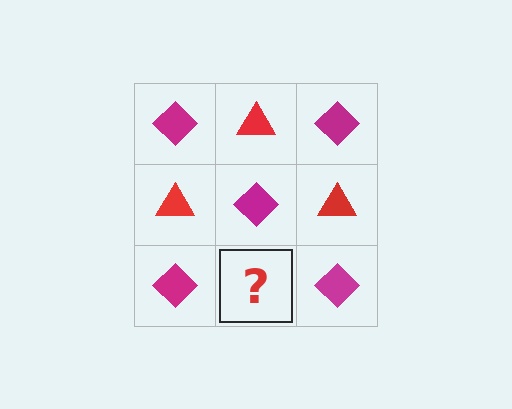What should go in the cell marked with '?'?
The missing cell should contain a red triangle.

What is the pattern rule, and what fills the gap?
The rule is that it alternates magenta diamond and red triangle in a checkerboard pattern. The gap should be filled with a red triangle.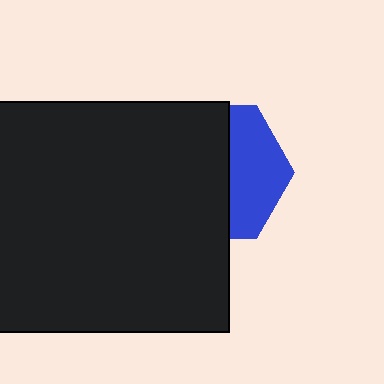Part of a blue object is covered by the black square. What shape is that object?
It is a hexagon.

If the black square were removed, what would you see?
You would see the complete blue hexagon.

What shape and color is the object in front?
The object in front is a black square.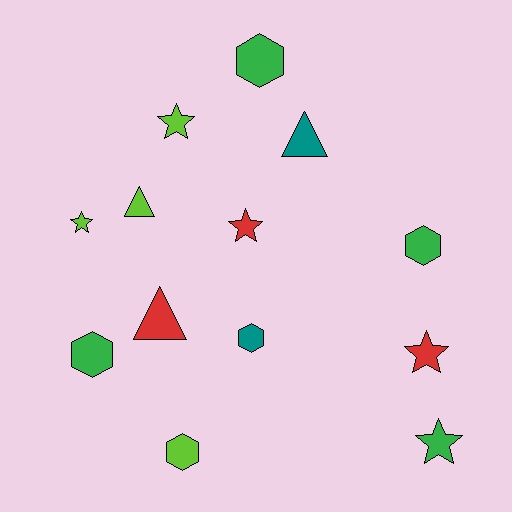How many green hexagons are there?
There are 3 green hexagons.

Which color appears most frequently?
Lime, with 4 objects.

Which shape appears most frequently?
Hexagon, with 5 objects.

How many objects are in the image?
There are 13 objects.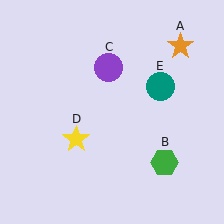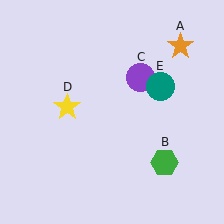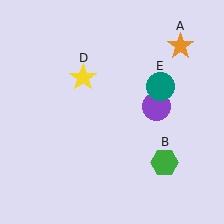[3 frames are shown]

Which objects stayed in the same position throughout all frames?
Orange star (object A) and green hexagon (object B) and teal circle (object E) remained stationary.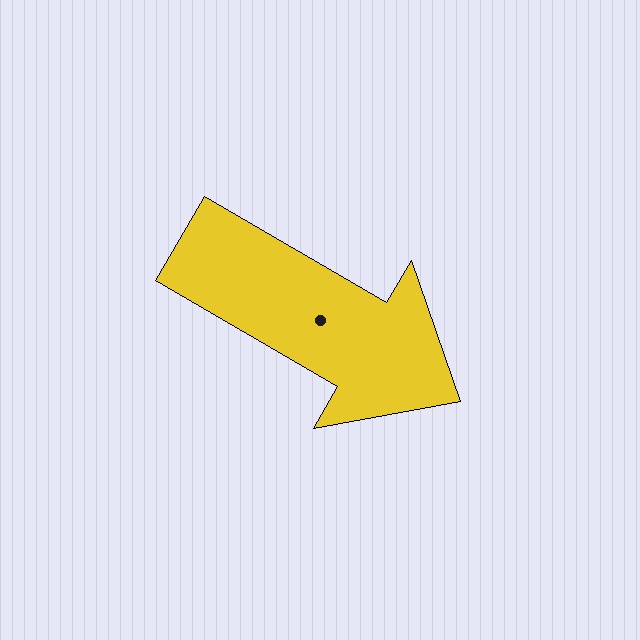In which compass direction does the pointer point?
Southeast.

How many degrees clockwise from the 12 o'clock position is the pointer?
Approximately 120 degrees.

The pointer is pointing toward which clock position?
Roughly 4 o'clock.